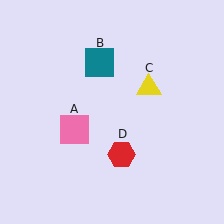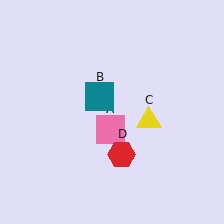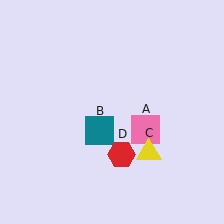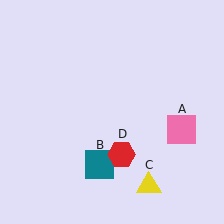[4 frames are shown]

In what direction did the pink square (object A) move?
The pink square (object A) moved right.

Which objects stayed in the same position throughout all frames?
Red hexagon (object D) remained stationary.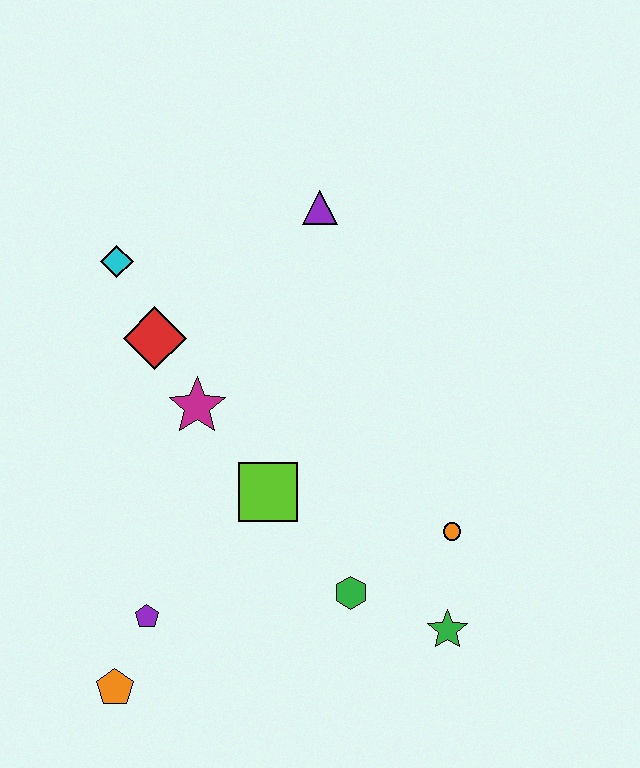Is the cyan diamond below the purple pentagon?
No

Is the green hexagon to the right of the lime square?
Yes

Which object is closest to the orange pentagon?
The purple pentagon is closest to the orange pentagon.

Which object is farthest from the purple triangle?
The orange pentagon is farthest from the purple triangle.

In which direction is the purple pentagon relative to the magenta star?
The purple pentagon is below the magenta star.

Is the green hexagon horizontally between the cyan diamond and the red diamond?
No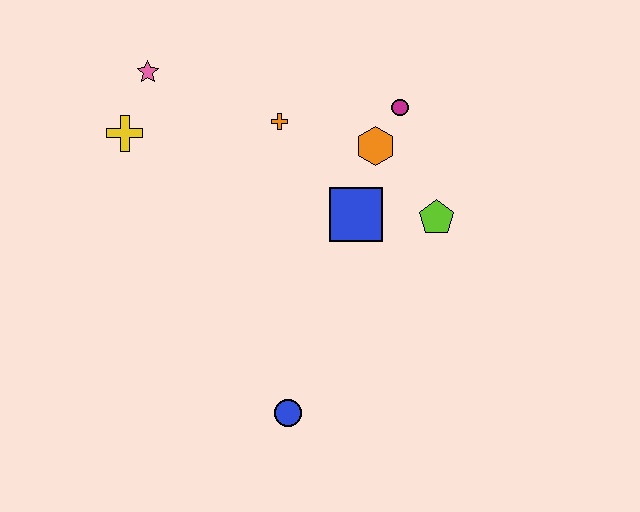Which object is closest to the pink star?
The yellow cross is closest to the pink star.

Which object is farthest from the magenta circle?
The blue circle is farthest from the magenta circle.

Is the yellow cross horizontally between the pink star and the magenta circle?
No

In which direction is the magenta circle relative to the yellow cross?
The magenta circle is to the right of the yellow cross.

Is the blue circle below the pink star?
Yes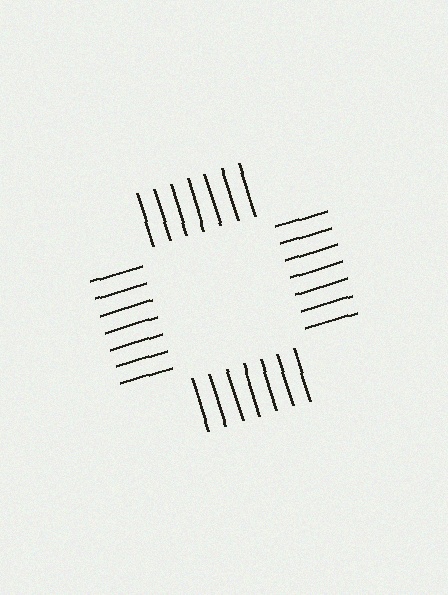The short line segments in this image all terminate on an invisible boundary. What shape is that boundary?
An illusory square — the line segments terminate on its edges but no continuous stroke is drawn.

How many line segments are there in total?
28 — 7 along each of the 4 edges.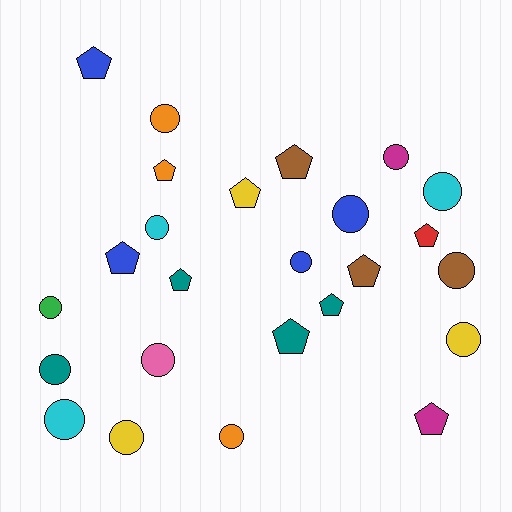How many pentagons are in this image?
There are 11 pentagons.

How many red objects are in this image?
There is 1 red object.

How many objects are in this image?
There are 25 objects.